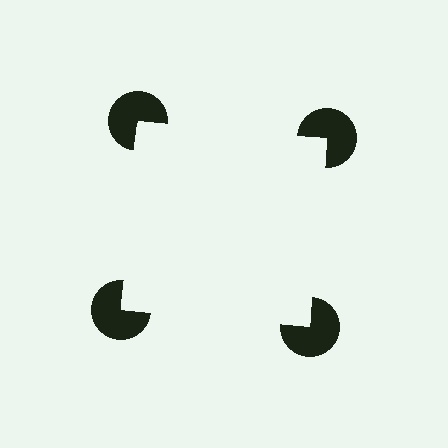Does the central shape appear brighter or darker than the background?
It typically appears slightly brighter than the background, even though no actual brightness change is drawn.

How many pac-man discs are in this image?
There are 4 — one at each vertex of the illusory square.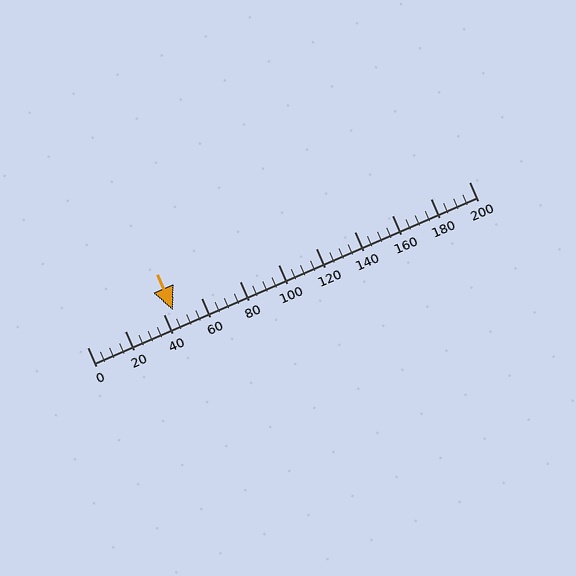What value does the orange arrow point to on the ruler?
The orange arrow points to approximately 45.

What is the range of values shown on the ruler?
The ruler shows values from 0 to 200.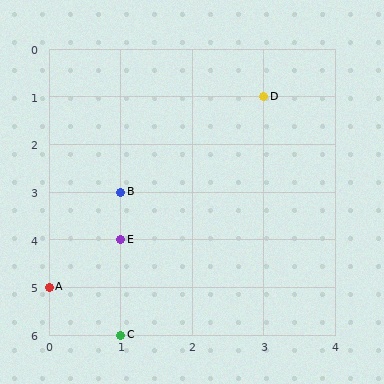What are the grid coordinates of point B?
Point B is at grid coordinates (1, 3).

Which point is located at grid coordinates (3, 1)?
Point D is at (3, 1).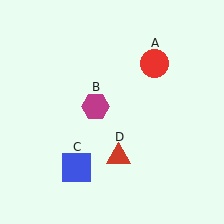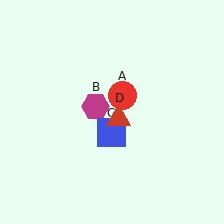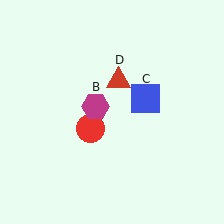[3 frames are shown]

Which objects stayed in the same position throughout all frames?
Magenta hexagon (object B) remained stationary.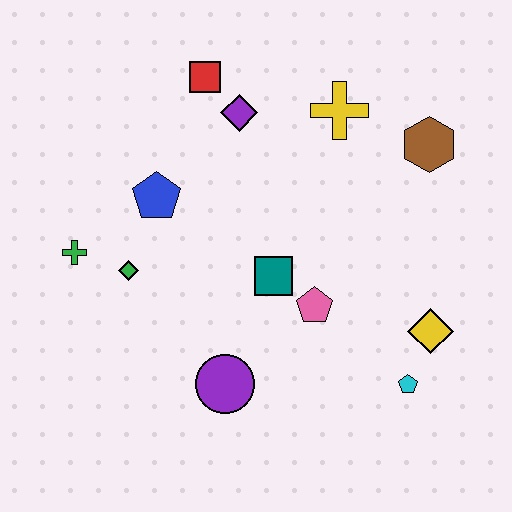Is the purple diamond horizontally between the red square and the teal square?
Yes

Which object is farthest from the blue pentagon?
The cyan pentagon is farthest from the blue pentagon.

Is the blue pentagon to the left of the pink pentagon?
Yes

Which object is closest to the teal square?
The pink pentagon is closest to the teal square.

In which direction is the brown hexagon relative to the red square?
The brown hexagon is to the right of the red square.